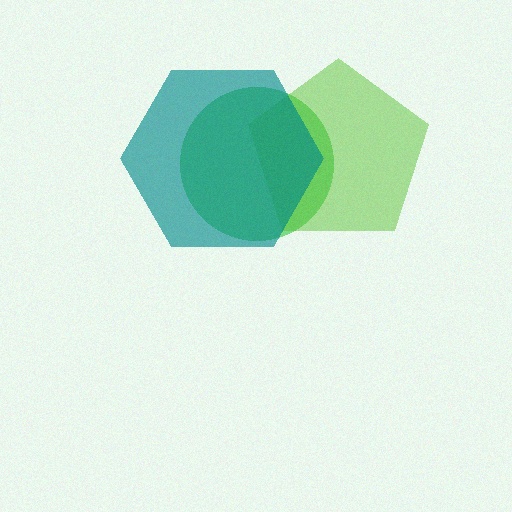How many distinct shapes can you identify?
There are 3 distinct shapes: a green circle, a lime pentagon, a teal hexagon.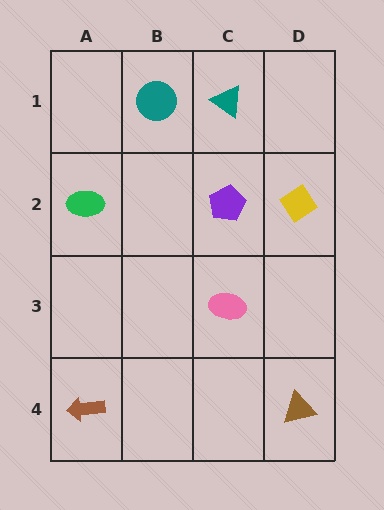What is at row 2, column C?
A purple pentagon.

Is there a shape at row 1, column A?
No, that cell is empty.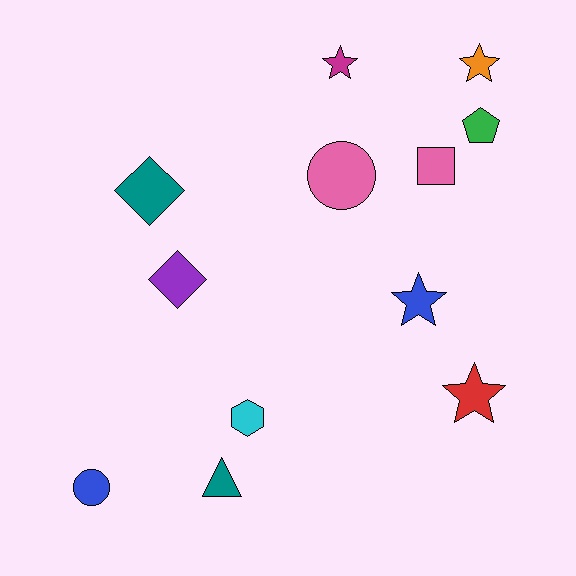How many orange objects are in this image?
There is 1 orange object.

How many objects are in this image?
There are 12 objects.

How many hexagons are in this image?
There is 1 hexagon.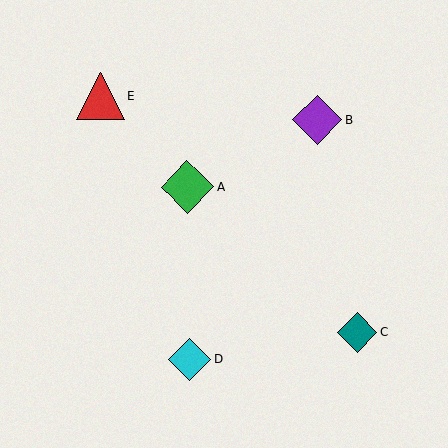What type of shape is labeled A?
Shape A is a green diamond.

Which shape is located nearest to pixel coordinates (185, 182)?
The green diamond (labeled A) at (187, 187) is nearest to that location.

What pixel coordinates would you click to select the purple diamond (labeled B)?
Click at (317, 120) to select the purple diamond B.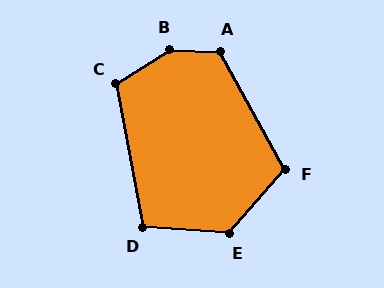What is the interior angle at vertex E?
Approximately 127 degrees (obtuse).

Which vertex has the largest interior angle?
B, at approximately 146 degrees.